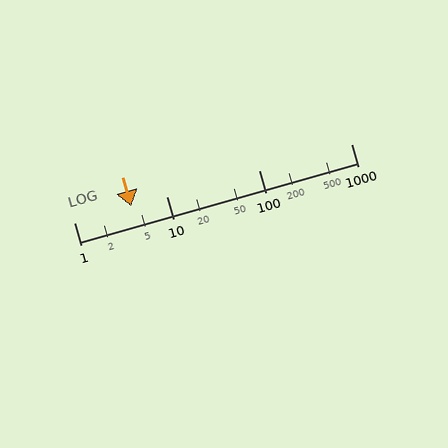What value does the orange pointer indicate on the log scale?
The pointer indicates approximately 4.2.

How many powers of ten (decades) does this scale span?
The scale spans 3 decades, from 1 to 1000.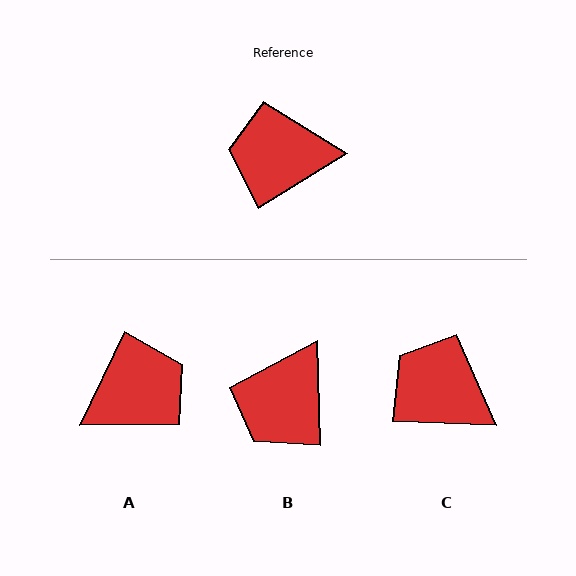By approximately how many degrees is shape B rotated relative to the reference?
Approximately 60 degrees counter-clockwise.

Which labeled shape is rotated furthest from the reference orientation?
A, about 147 degrees away.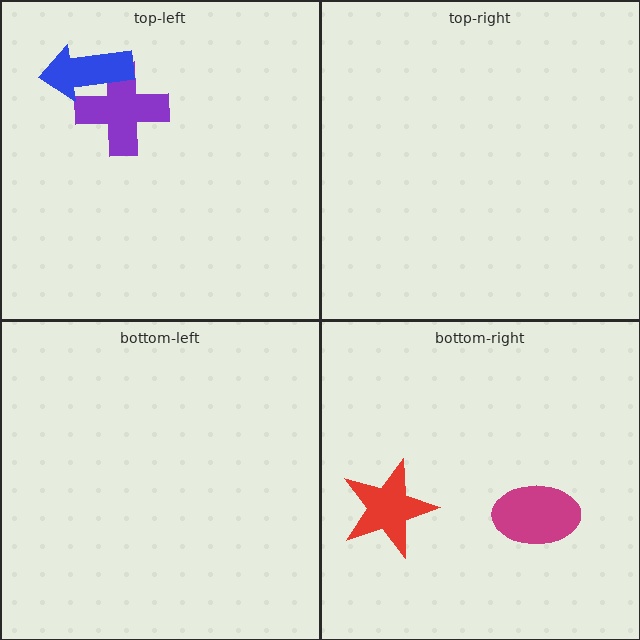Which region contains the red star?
The bottom-right region.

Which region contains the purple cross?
The top-left region.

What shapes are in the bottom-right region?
The magenta ellipse, the red star.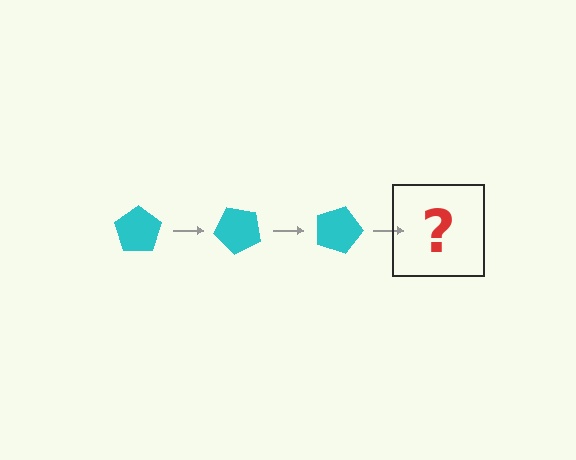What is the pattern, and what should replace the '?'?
The pattern is that the pentagon rotates 45 degrees each step. The '?' should be a cyan pentagon rotated 135 degrees.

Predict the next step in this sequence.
The next step is a cyan pentagon rotated 135 degrees.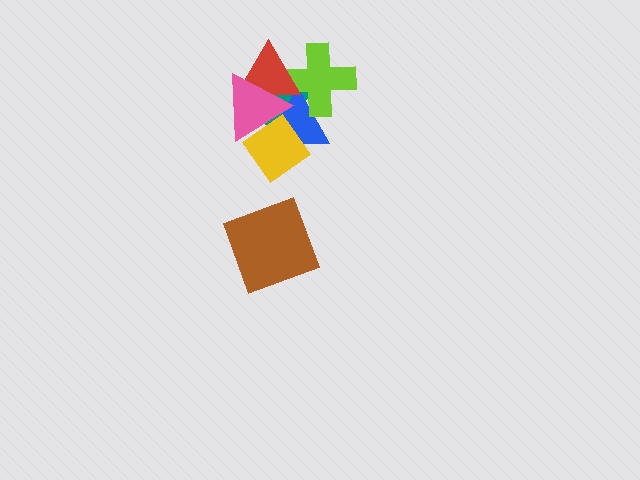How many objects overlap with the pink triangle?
4 objects overlap with the pink triangle.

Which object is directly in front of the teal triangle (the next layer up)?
The blue triangle is directly in front of the teal triangle.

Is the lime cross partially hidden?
Yes, it is partially covered by another shape.